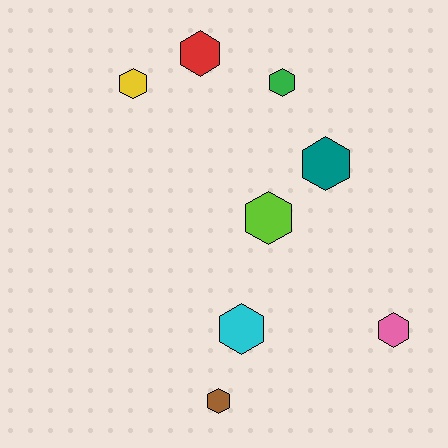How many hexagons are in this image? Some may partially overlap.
There are 8 hexagons.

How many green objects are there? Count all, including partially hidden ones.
There is 1 green object.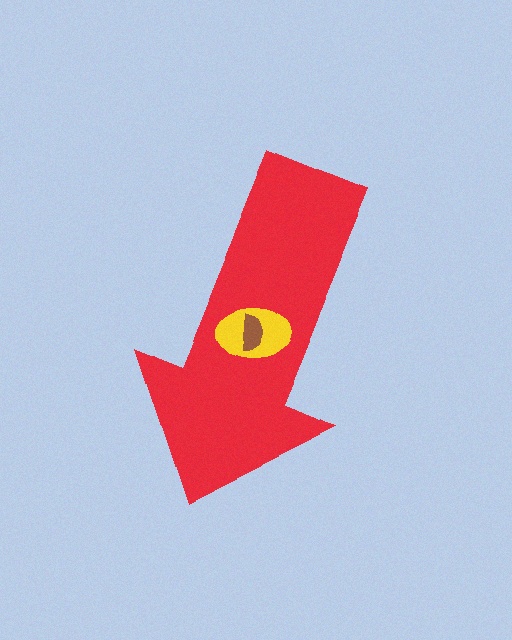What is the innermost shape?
The brown semicircle.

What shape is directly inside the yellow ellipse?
The brown semicircle.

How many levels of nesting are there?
3.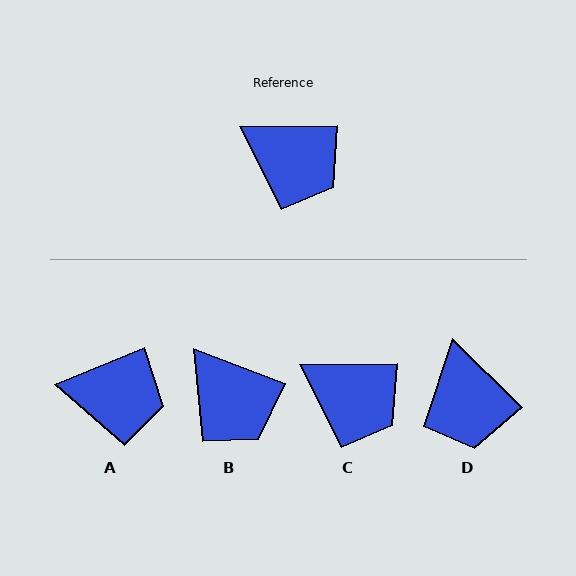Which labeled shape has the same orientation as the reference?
C.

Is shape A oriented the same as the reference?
No, it is off by about 22 degrees.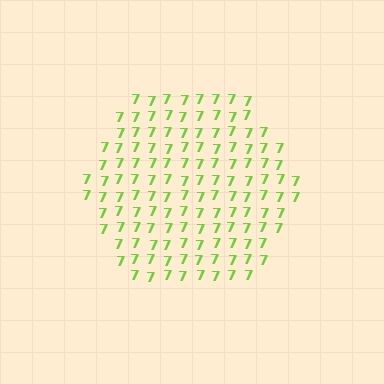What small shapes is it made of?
It is made of small digit 7's.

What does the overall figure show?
The overall figure shows a hexagon.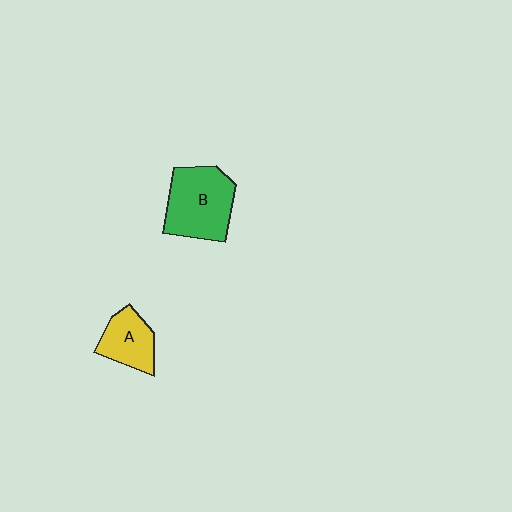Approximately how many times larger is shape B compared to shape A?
Approximately 1.7 times.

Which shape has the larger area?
Shape B (green).